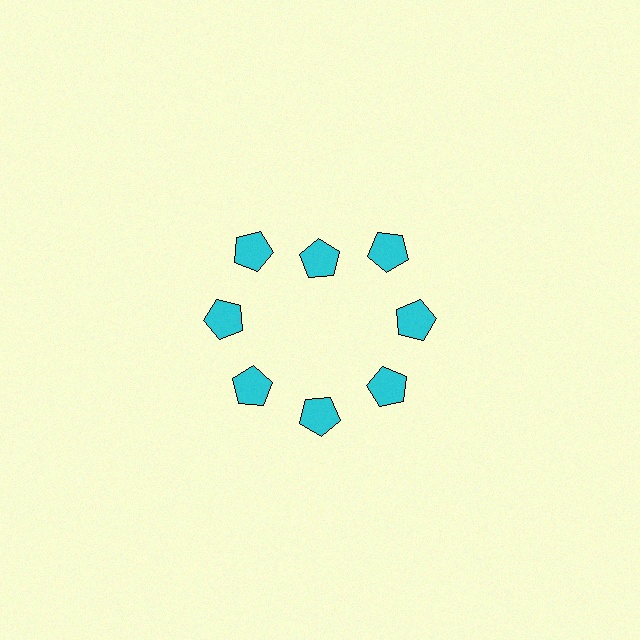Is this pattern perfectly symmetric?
No. The 8 cyan pentagons are arranged in a ring, but one element near the 12 o'clock position is pulled inward toward the center, breaking the 8-fold rotational symmetry.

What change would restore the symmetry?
The symmetry would be restored by moving it outward, back onto the ring so that all 8 pentagons sit at equal angles and equal distance from the center.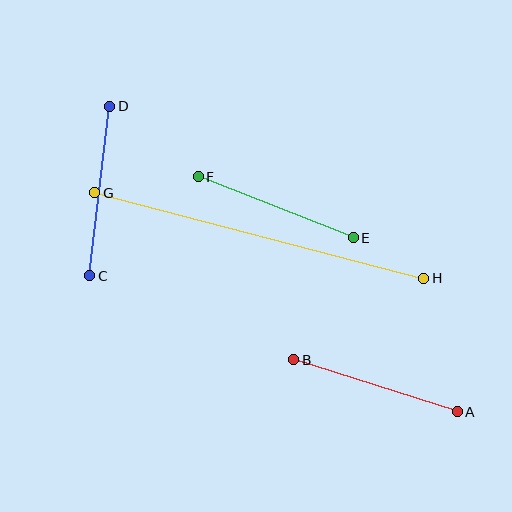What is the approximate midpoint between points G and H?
The midpoint is at approximately (259, 236) pixels.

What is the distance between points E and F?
The distance is approximately 167 pixels.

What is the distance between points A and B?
The distance is approximately 172 pixels.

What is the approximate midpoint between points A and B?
The midpoint is at approximately (376, 386) pixels.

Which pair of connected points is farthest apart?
Points G and H are farthest apart.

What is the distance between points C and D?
The distance is approximately 171 pixels.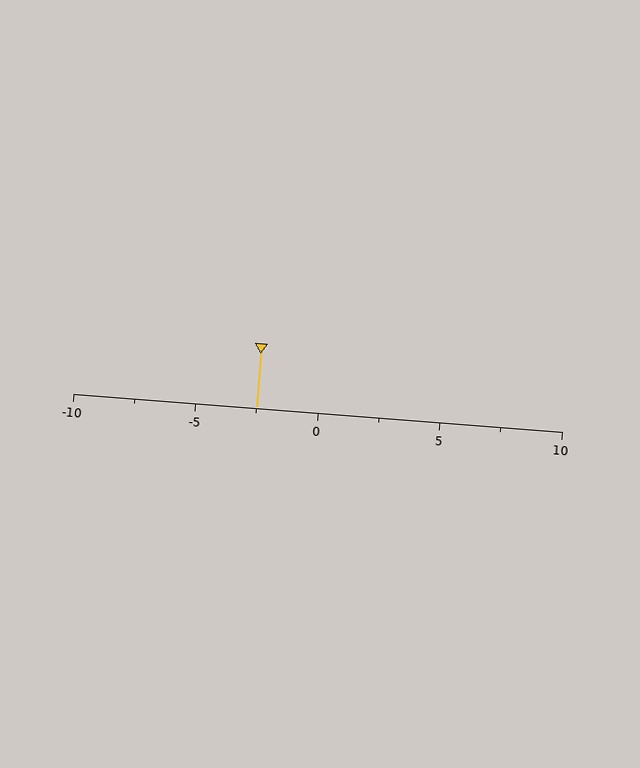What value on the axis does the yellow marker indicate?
The marker indicates approximately -2.5.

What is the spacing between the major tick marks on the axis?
The major ticks are spaced 5 apart.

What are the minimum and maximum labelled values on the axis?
The axis runs from -10 to 10.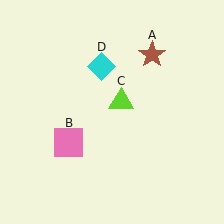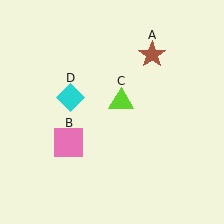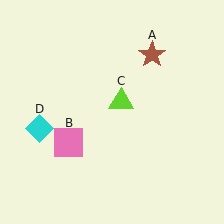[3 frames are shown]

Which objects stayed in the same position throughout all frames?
Brown star (object A) and pink square (object B) and lime triangle (object C) remained stationary.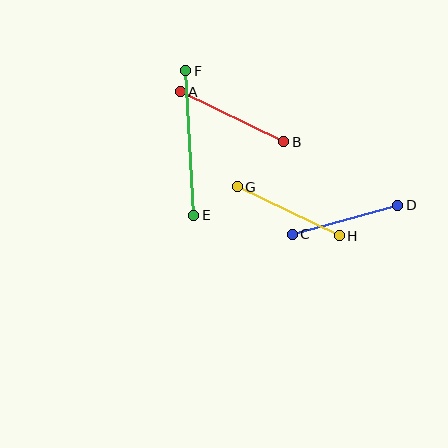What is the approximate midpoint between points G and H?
The midpoint is at approximately (288, 211) pixels.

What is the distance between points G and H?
The distance is approximately 113 pixels.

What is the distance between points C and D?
The distance is approximately 110 pixels.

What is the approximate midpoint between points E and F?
The midpoint is at approximately (190, 143) pixels.